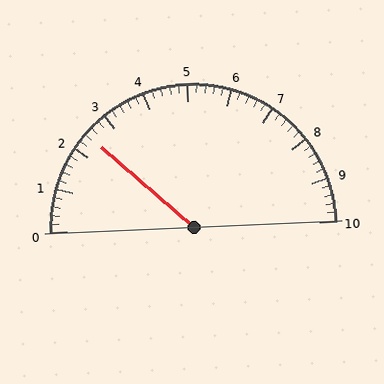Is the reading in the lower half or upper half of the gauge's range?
The reading is in the lower half of the range (0 to 10).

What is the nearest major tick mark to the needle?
The nearest major tick mark is 2.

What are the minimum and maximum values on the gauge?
The gauge ranges from 0 to 10.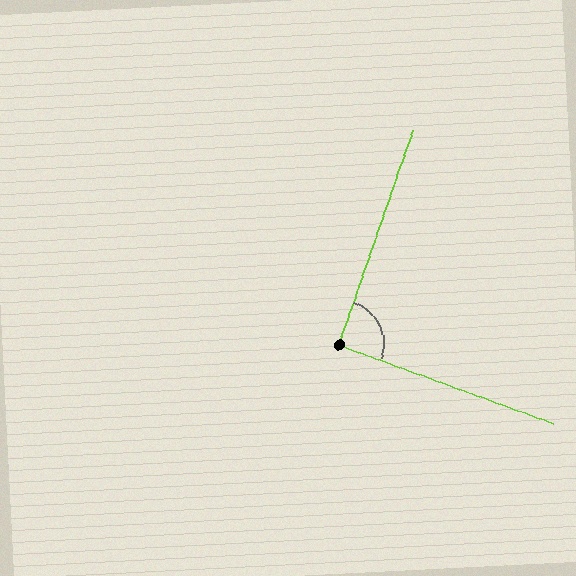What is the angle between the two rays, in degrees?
Approximately 91 degrees.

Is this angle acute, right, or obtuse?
It is approximately a right angle.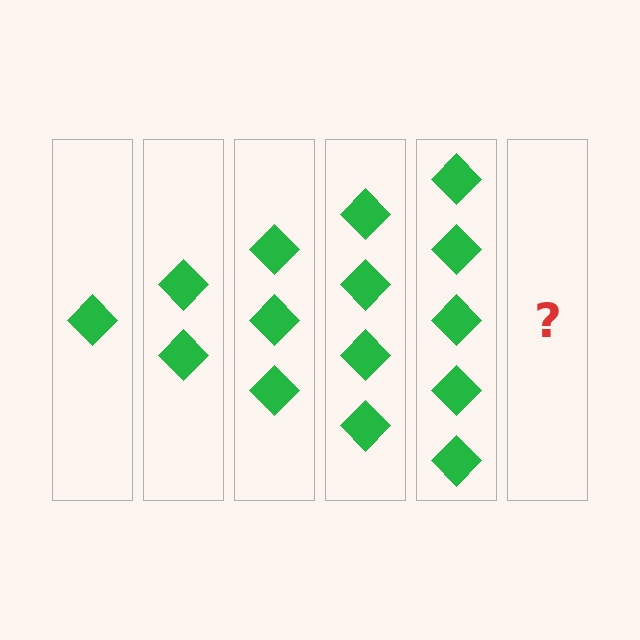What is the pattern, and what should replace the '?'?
The pattern is that each step adds one more diamond. The '?' should be 6 diamonds.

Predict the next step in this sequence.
The next step is 6 diamonds.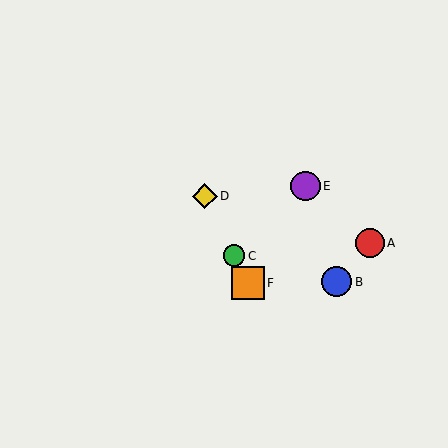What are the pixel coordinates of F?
Object F is at (248, 283).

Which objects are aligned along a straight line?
Objects C, D, F are aligned along a straight line.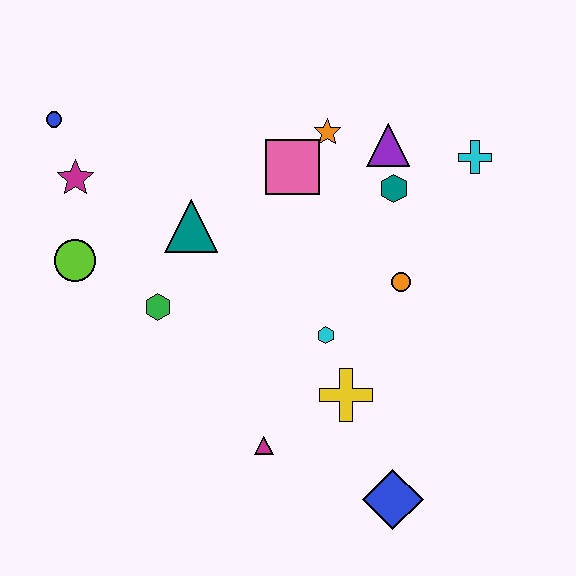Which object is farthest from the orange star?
The blue diamond is farthest from the orange star.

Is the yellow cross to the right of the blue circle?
Yes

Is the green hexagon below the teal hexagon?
Yes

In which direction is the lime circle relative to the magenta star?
The lime circle is below the magenta star.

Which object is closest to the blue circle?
The magenta star is closest to the blue circle.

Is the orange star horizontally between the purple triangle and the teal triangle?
Yes